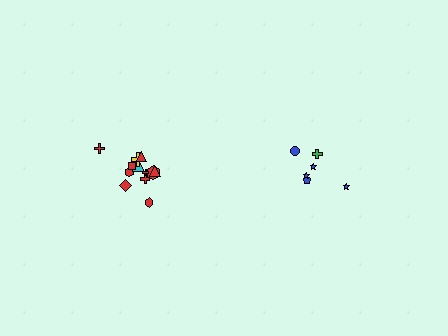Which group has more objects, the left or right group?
The left group.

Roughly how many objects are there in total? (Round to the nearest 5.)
Roughly 20 objects in total.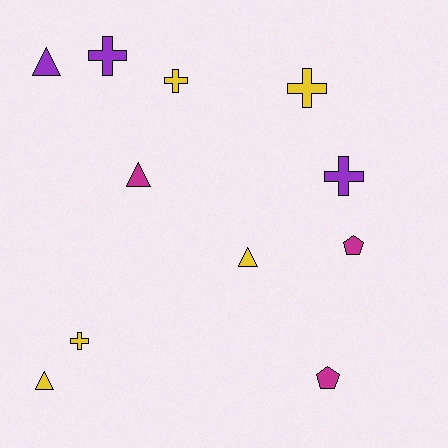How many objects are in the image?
There are 11 objects.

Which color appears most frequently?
Yellow, with 5 objects.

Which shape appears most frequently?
Cross, with 5 objects.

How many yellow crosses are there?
There are 3 yellow crosses.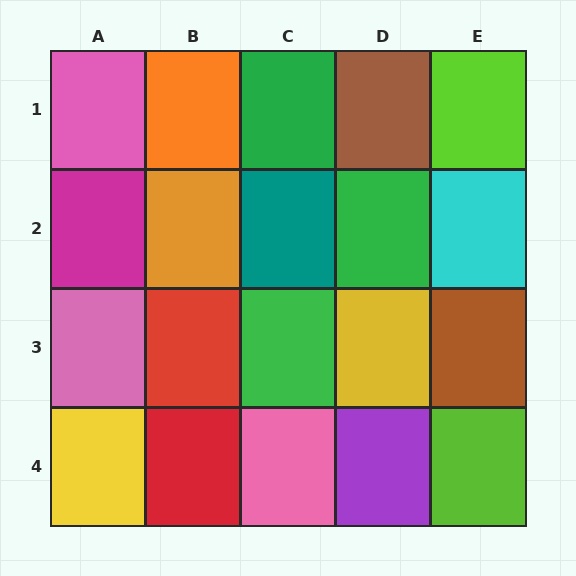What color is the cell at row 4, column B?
Red.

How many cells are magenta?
1 cell is magenta.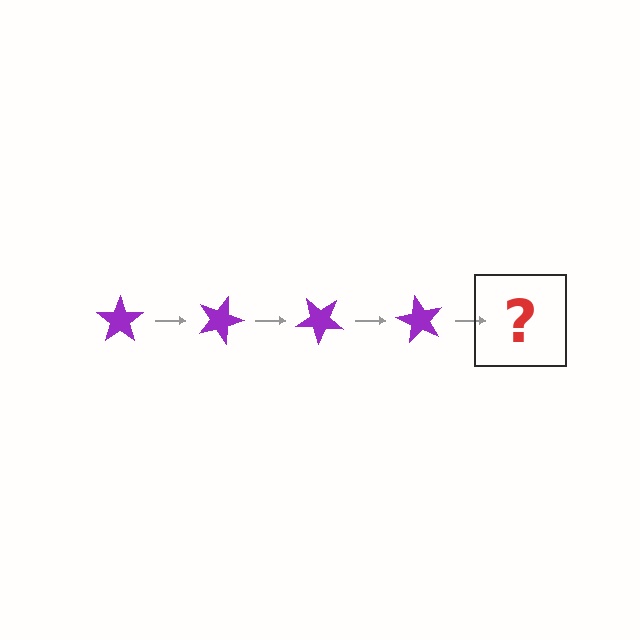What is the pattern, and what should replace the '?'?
The pattern is that the star rotates 20 degrees each step. The '?' should be a purple star rotated 80 degrees.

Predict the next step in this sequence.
The next step is a purple star rotated 80 degrees.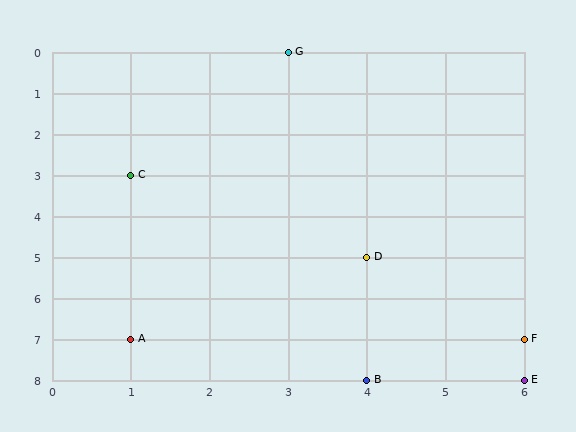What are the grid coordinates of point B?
Point B is at grid coordinates (4, 8).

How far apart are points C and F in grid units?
Points C and F are 5 columns and 4 rows apart (about 6.4 grid units diagonally).